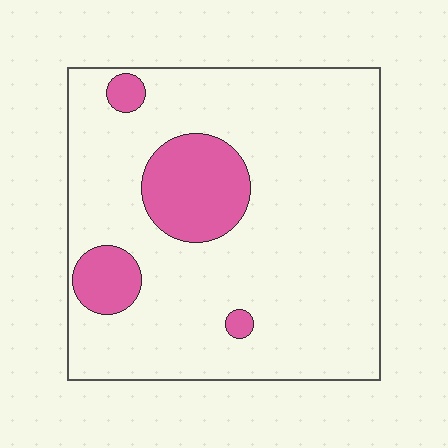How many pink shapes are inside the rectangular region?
4.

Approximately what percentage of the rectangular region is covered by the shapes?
Approximately 15%.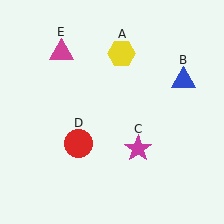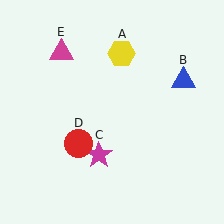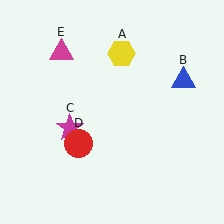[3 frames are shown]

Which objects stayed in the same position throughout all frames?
Yellow hexagon (object A) and blue triangle (object B) and red circle (object D) and magenta triangle (object E) remained stationary.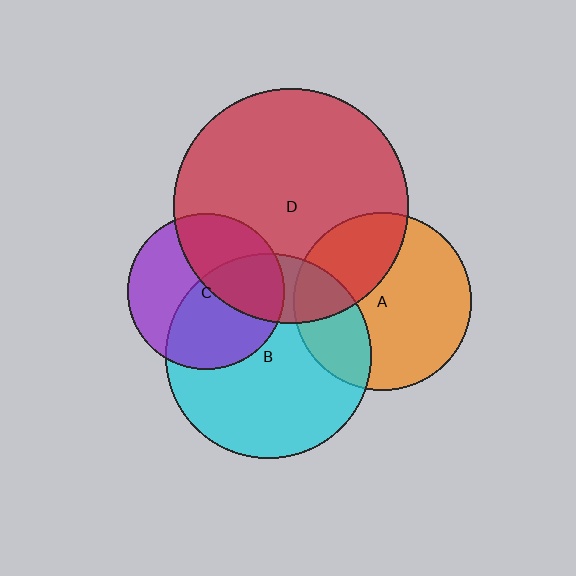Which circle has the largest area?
Circle D (red).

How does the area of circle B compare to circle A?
Approximately 1.3 times.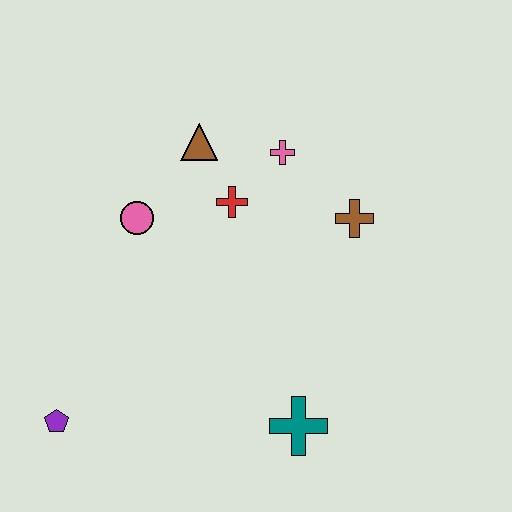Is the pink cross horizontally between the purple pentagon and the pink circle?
No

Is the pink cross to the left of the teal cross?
Yes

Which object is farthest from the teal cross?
The brown triangle is farthest from the teal cross.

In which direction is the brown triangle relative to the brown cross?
The brown triangle is to the left of the brown cross.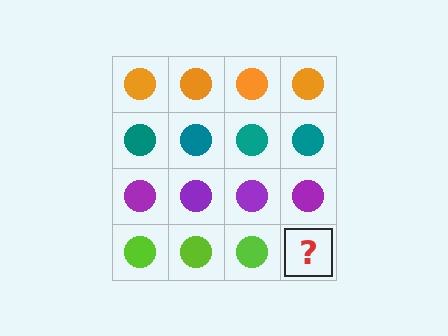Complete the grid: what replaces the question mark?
The question mark should be replaced with a lime circle.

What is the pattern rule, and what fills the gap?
The rule is that each row has a consistent color. The gap should be filled with a lime circle.